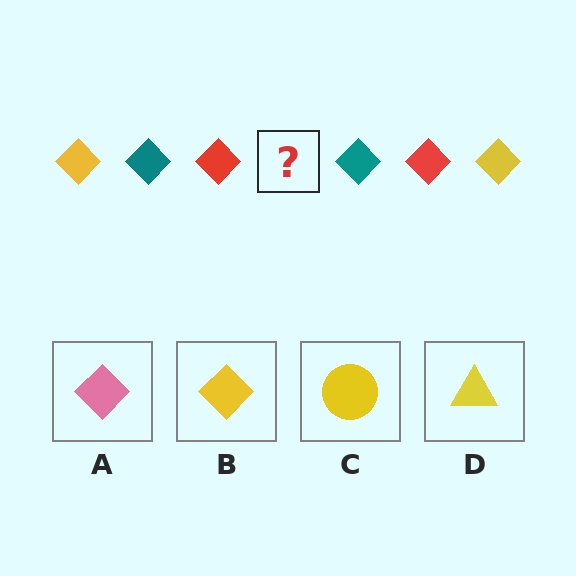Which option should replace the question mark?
Option B.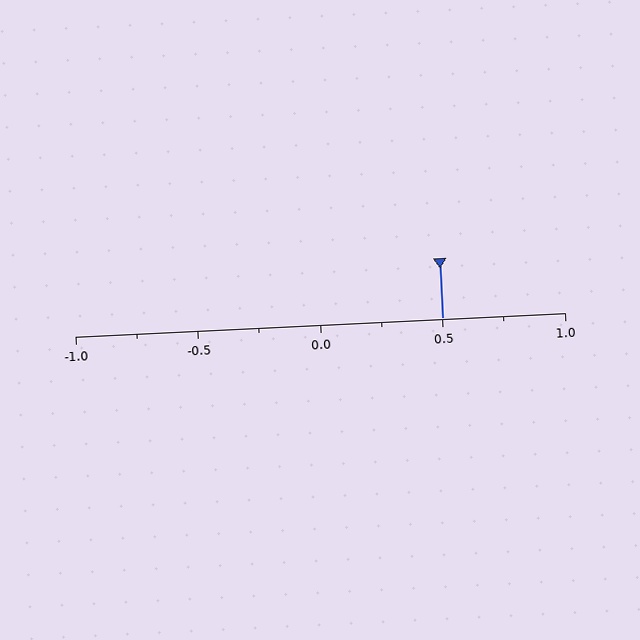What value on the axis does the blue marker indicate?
The marker indicates approximately 0.5.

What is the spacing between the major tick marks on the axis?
The major ticks are spaced 0.5 apart.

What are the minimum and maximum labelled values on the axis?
The axis runs from -1.0 to 1.0.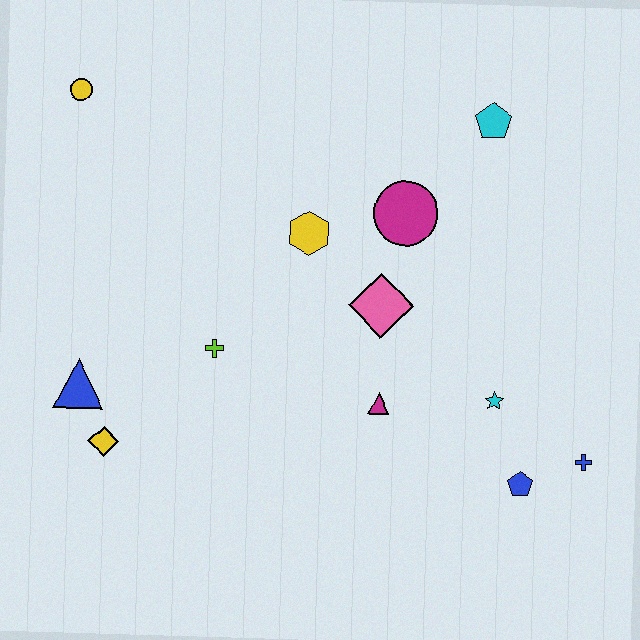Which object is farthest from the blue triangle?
The blue cross is farthest from the blue triangle.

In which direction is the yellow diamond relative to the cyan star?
The yellow diamond is to the left of the cyan star.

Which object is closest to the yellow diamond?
The blue triangle is closest to the yellow diamond.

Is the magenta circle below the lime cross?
No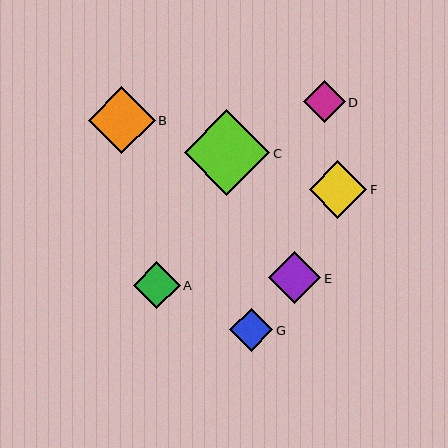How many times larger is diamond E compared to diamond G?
Diamond E is approximately 1.2 times the size of diamond G.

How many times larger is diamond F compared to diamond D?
Diamond F is approximately 1.4 times the size of diamond D.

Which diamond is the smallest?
Diamond D is the smallest with a size of approximately 42 pixels.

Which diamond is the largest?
Diamond C is the largest with a size of approximately 86 pixels.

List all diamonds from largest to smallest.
From largest to smallest: C, B, F, E, A, G, D.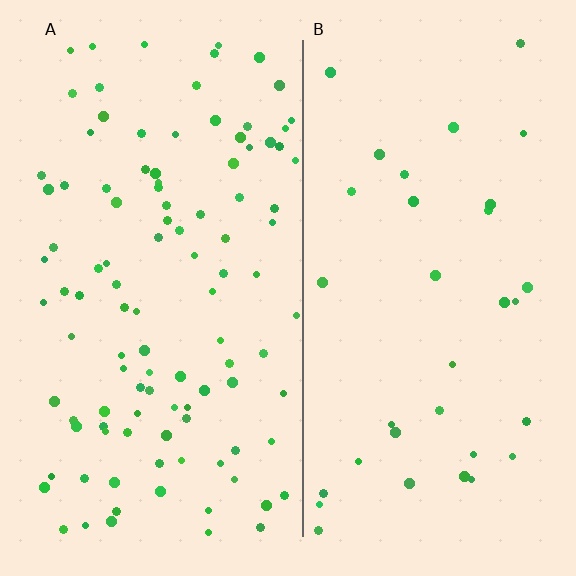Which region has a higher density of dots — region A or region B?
A (the left).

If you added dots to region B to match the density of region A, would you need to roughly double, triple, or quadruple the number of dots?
Approximately triple.